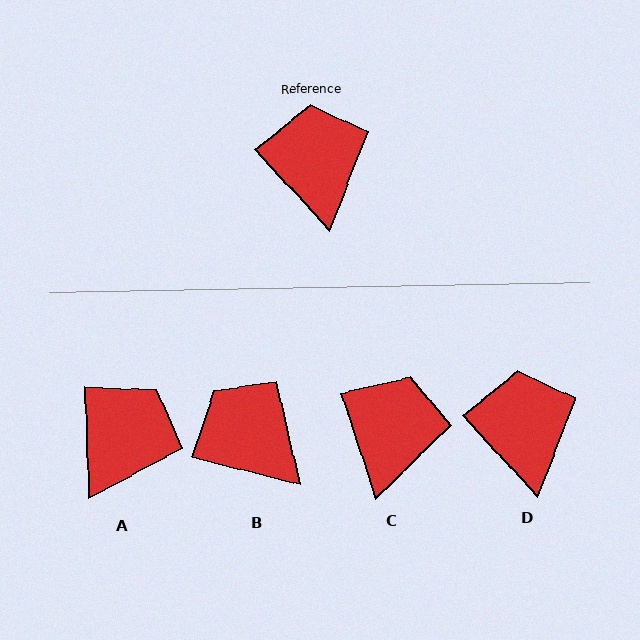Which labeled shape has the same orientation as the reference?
D.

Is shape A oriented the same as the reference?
No, it is off by about 41 degrees.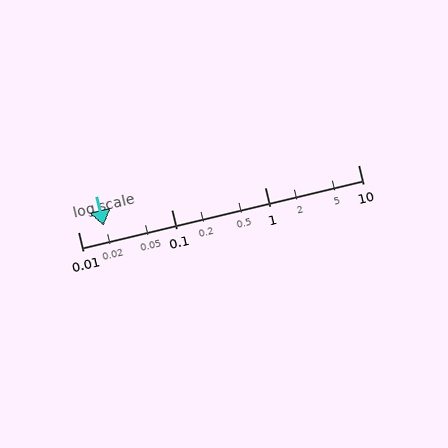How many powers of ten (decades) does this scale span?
The scale spans 3 decades, from 0.01 to 10.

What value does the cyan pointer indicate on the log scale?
The pointer indicates approximately 0.019.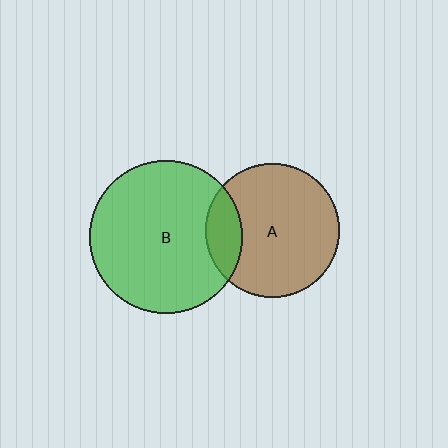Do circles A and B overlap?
Yes.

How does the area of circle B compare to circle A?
Approximately 1.3 times.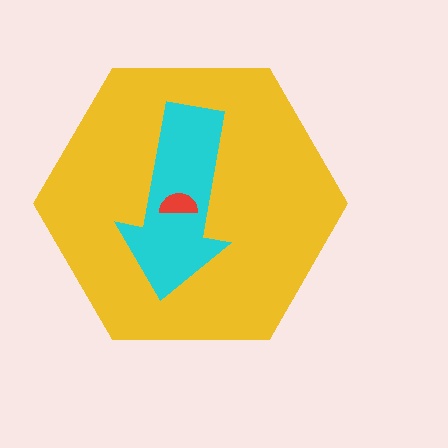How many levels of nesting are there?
3.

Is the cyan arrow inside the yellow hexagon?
Yes.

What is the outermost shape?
The yellow hexagon.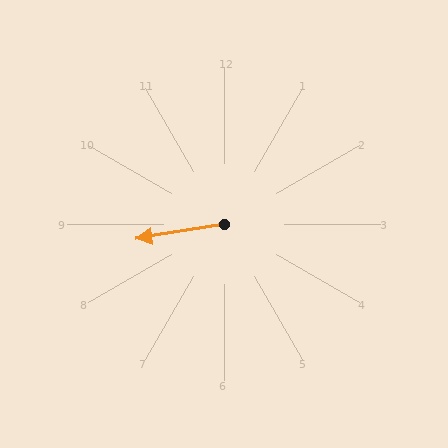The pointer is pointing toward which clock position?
Roughly 9 o'clock.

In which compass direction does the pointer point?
West.